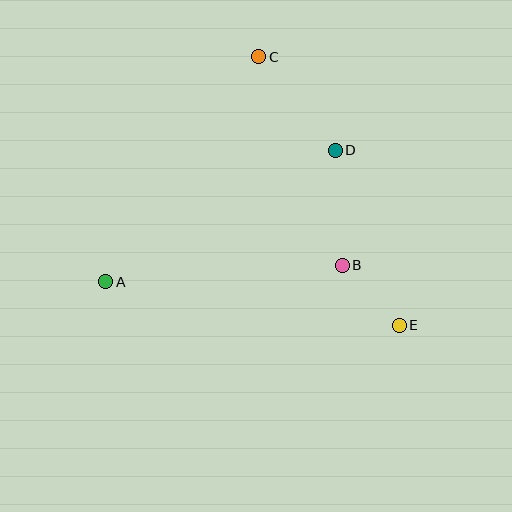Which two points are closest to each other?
Points B and E are closest to each other.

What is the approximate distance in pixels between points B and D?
The distance between B and D is approximately 115 pixels.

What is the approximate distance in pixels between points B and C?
The distance between B and C is approximately 224 pixels.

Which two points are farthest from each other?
Points C and E are farthest from each other.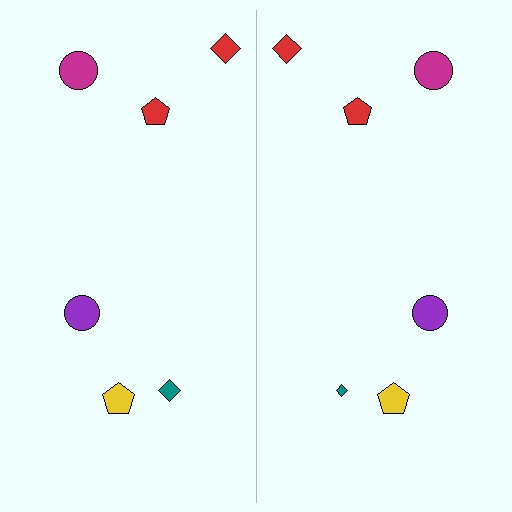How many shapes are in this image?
There are 12 shapes in this image.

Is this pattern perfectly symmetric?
No, the pattern is not perfectly symmetric. The teal diamond on the right side has a different size than its mirror counterpart.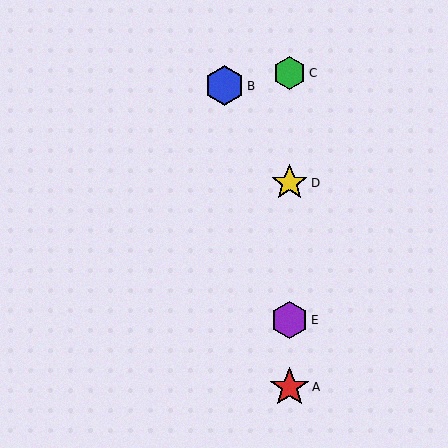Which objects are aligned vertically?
Objects A, C, D, E are aligned vertically.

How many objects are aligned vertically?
4 objects (A, C, D, E) are aligned vertically.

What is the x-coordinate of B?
Object B is at x≈224.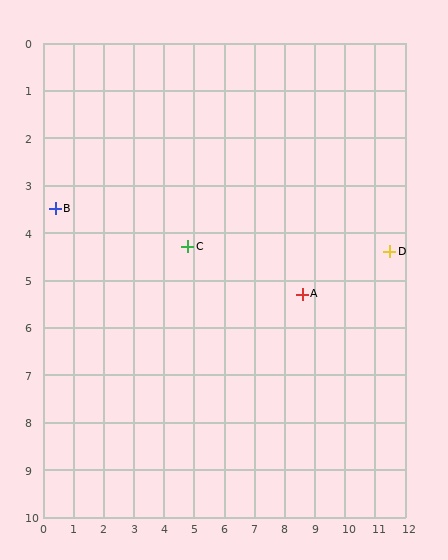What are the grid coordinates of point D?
Point D is at approximately (11.5, 4.4).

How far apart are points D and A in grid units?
Points D and A are about 3.0 grid units apart.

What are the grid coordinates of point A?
Point A is at approximately (8.6, 5.3).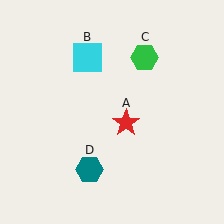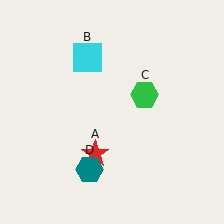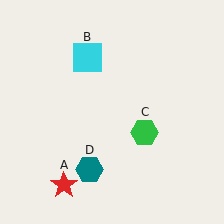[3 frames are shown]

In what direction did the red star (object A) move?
The red star (object A) moved down and to the left.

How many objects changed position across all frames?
2 objects changed position: red star (object A), green hexagon (object C).